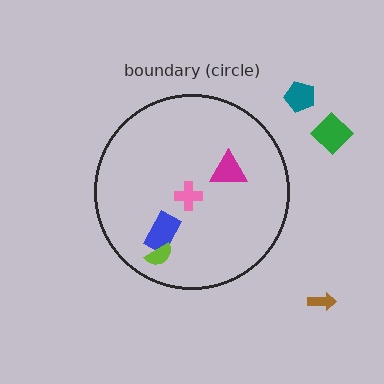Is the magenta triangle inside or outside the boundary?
Inside.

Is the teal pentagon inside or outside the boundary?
Outside.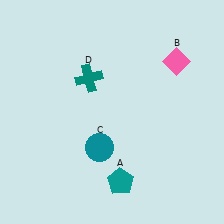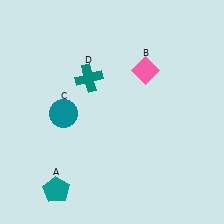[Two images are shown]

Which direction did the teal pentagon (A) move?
The teal pentagon (A) moved left.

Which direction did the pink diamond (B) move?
The pink diamond (B) moved left.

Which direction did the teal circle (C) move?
The teal circle (C) moved left.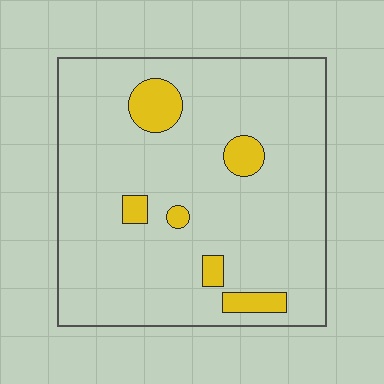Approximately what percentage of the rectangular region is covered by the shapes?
Approximately 10%.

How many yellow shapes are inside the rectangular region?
6.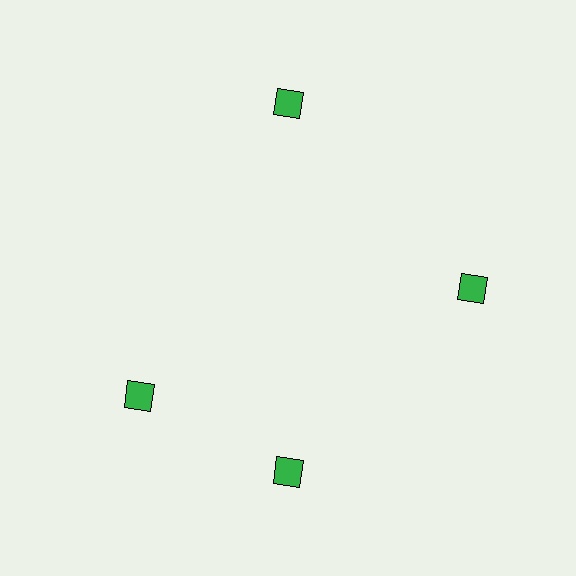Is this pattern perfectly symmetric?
No. The 4 green diamonds are arranged in a ring, but one element near the 9 o'clock position is rotated out of alignment along the ring, breaking the 4-fold rotational symmetry.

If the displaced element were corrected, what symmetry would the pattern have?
It would have 4-fold rotational symmetry — the pattern would map onto itself every 90 degrees.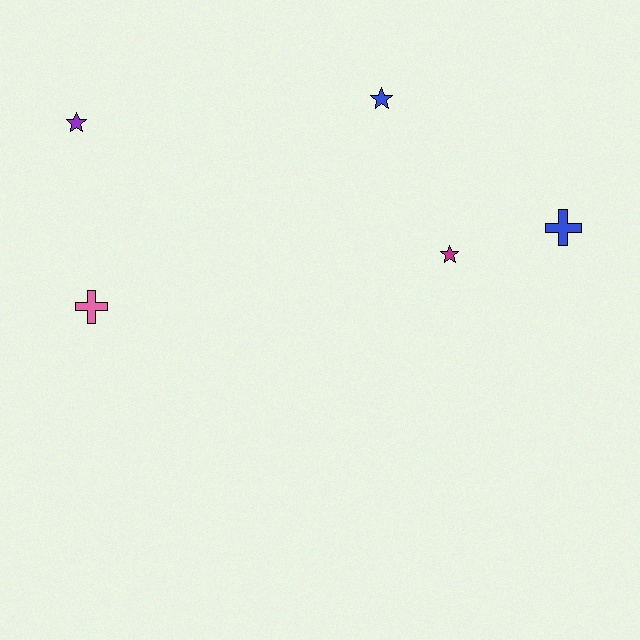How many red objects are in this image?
There are no red objects.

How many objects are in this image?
There are 5 objects.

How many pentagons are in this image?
There are no pentagons.